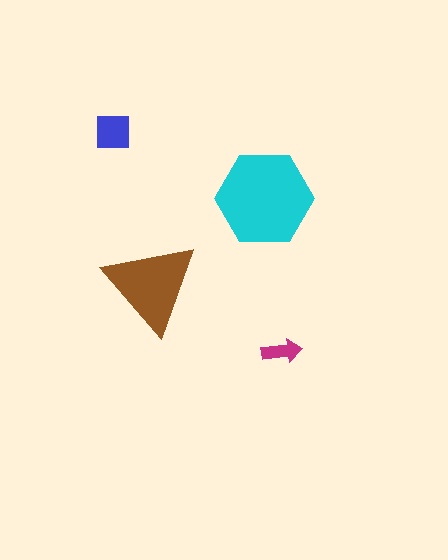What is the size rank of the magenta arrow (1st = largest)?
4th.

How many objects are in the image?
There are 4 objects in the image.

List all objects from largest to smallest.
The cyan hexagon, the brown triangle, the blue square, the magenta arrow.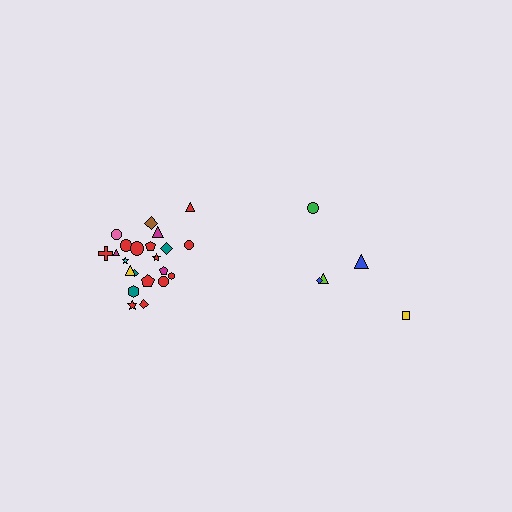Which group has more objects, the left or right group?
The left group.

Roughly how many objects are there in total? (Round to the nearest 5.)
Roughly 25 objects in total.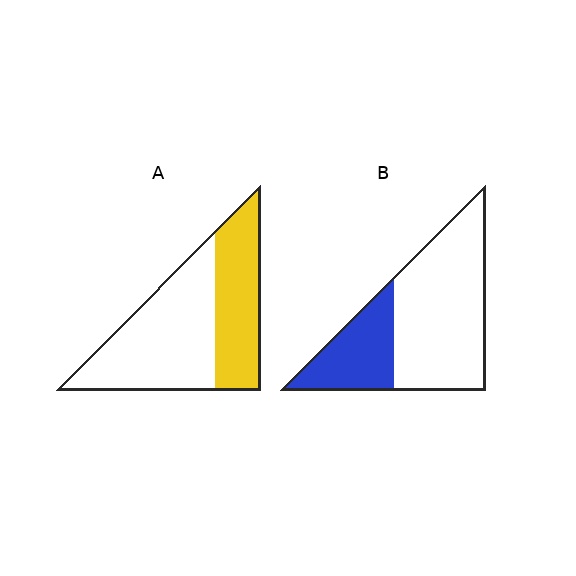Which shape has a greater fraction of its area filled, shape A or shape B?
Shape A.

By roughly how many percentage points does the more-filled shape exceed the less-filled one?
By roughly 10 percentage points (A over B).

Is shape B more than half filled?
No.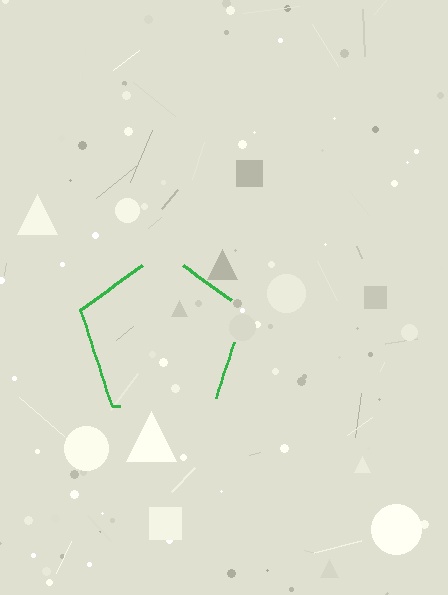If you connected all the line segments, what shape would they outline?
They would outline a pentagon.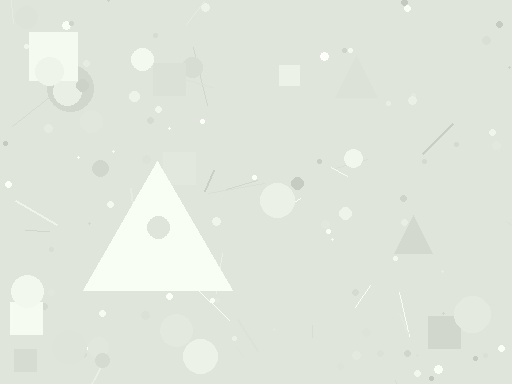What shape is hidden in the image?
A triangle is hidden in the image.